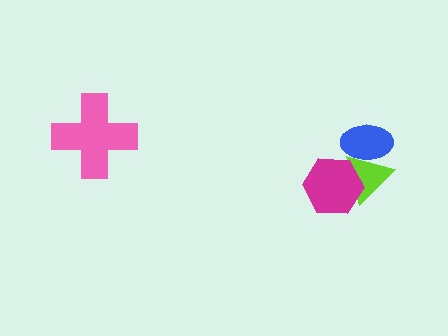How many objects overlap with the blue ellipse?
1 object overlaps with the blue ellipse.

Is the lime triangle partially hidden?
Yes, it is partially covered by another shape.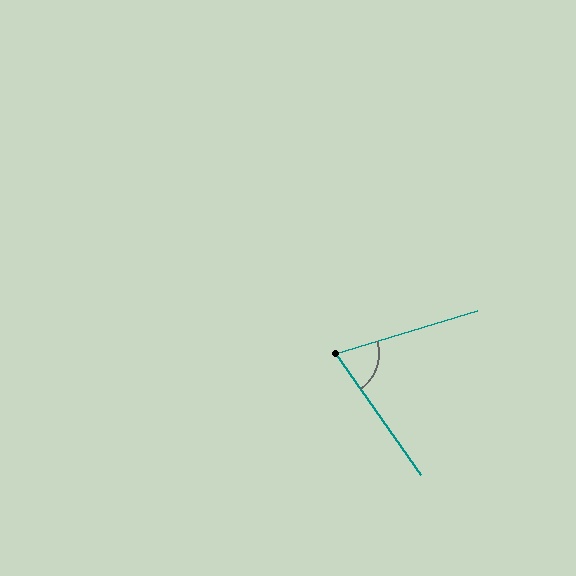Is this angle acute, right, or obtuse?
It is acute.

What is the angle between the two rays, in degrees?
Approximately 72 degrees.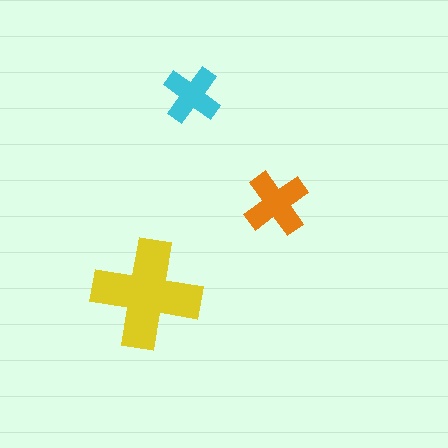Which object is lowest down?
The yellow cross is bottommost.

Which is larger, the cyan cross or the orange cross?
The orange one.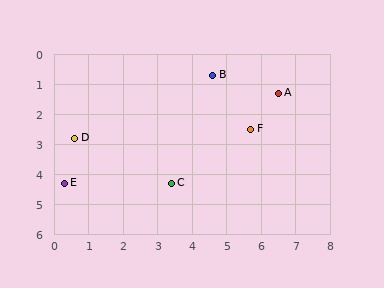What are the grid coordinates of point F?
Point F is at approximately (5.7, 2.5).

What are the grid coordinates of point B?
Point B is at approximately (4.6, 0.7).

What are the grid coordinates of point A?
Point A is at approximately (6.5, 1.3).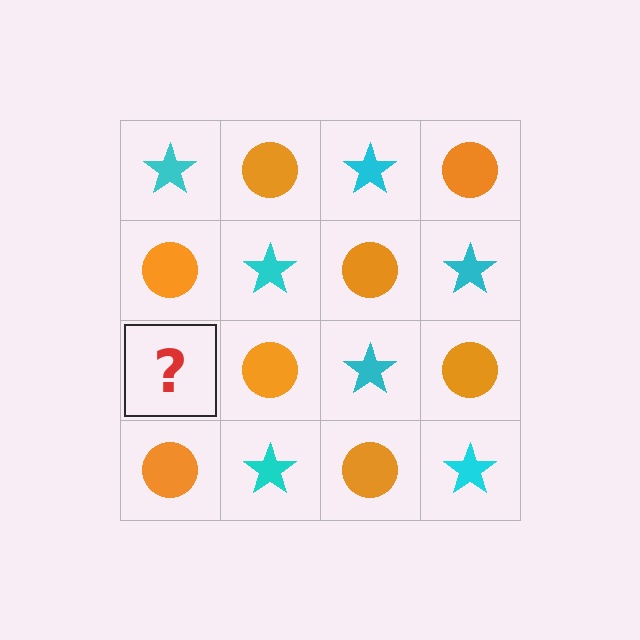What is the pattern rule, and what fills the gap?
The rule is that it alternates cyan star and orange circle in a checkerboard pattern. The gap should be filled with a cyan star.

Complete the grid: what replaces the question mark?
The question mark should be replaced with a cyan star.